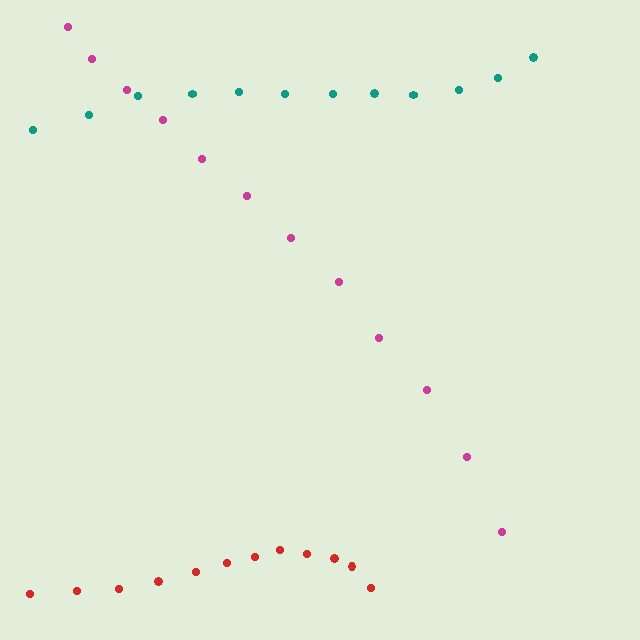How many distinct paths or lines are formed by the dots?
There are 3 distinct paths.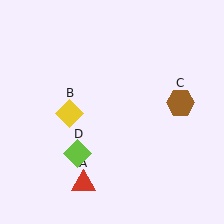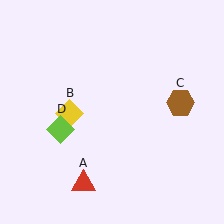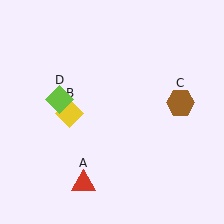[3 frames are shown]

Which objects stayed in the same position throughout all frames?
Red triangle (object A) and yellow diamond (object B) and brown hexagon (object C) remained stationary.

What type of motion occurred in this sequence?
The lime diamond (object D) rotated clockwise around the center of the scene.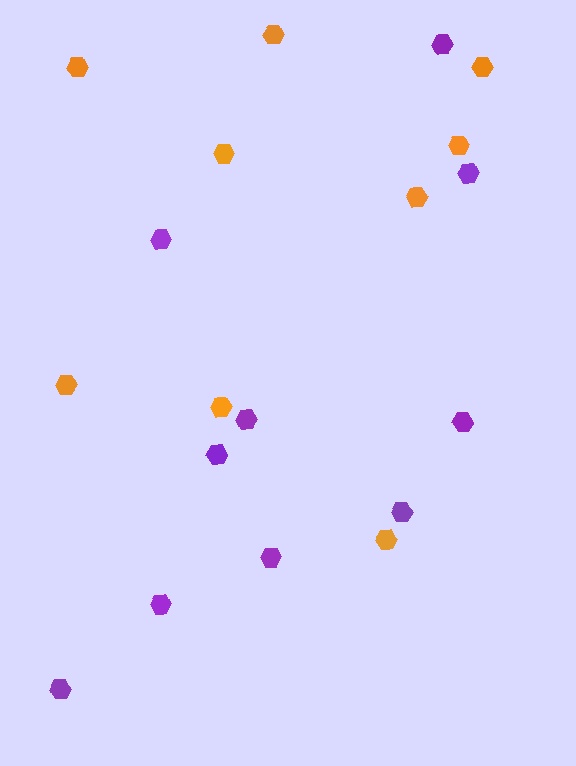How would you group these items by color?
There are 2 groups: one group of purple hexagons (10) and one group of orange hexagons (9).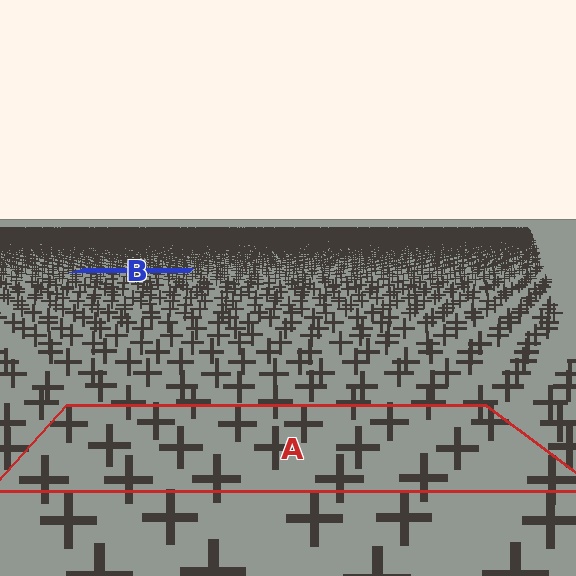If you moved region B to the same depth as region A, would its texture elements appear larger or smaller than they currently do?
They would appear larger. At a closer depth, the same texture elements are projected at a bigger on-screen size.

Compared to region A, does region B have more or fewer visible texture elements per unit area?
Region B has more texture elements per unit area — they are packed more densely because it is farther away.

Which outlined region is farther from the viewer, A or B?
Region B is farther from the viewer — the texture elements inside it appear smaller and more densely packed.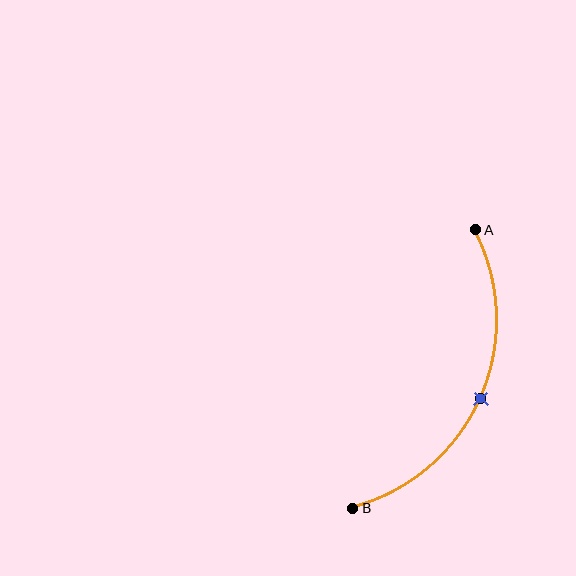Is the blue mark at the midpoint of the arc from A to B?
Yes. The blue mark lies on the arc at equal arc-length from both A and B — it is the arc midpoint.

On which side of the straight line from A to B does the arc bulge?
The arc bulges to the right of the straight line connecting A and B.